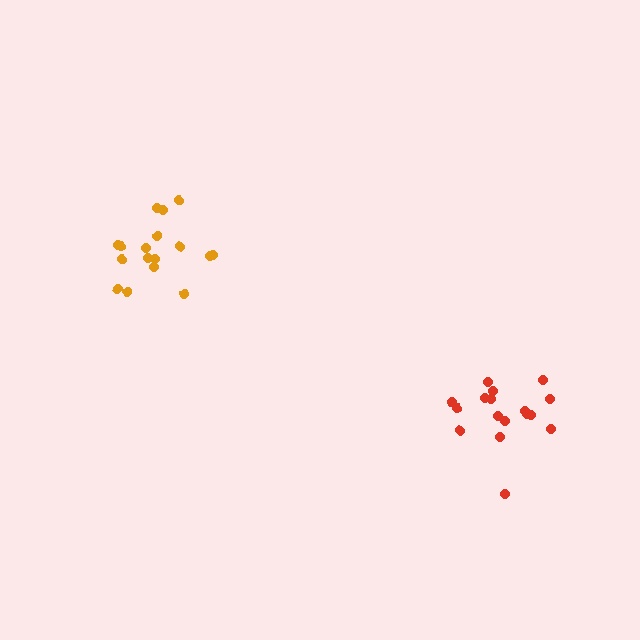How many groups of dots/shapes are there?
There are 2 groups.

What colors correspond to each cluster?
The clusters are colored: orange, red.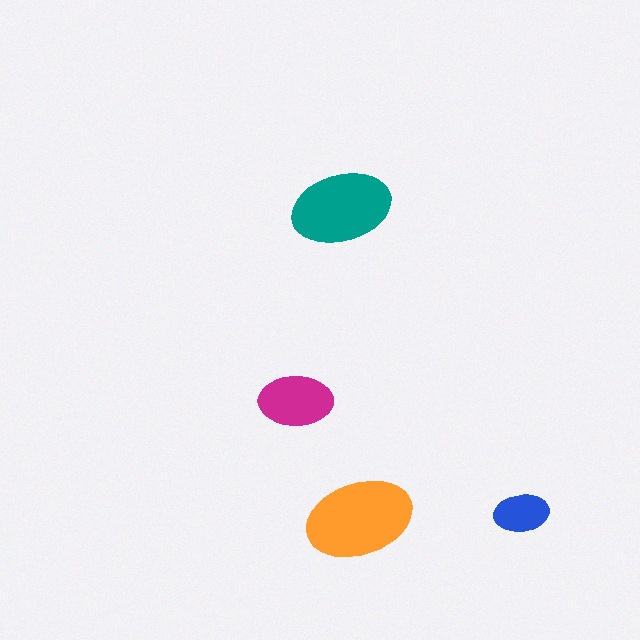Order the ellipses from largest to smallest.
the orange one, the teal one, the magenta one, the blue one.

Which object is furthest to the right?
The blue ellipse is rightmost.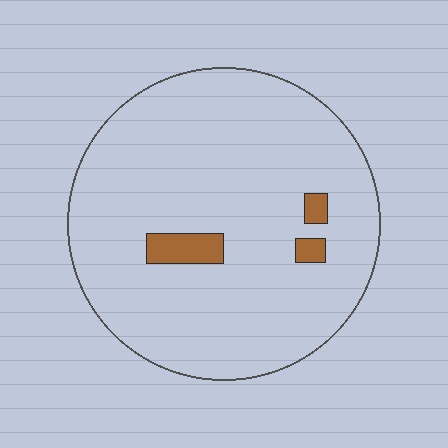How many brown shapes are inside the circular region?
3.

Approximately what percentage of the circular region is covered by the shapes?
Approximately 5%.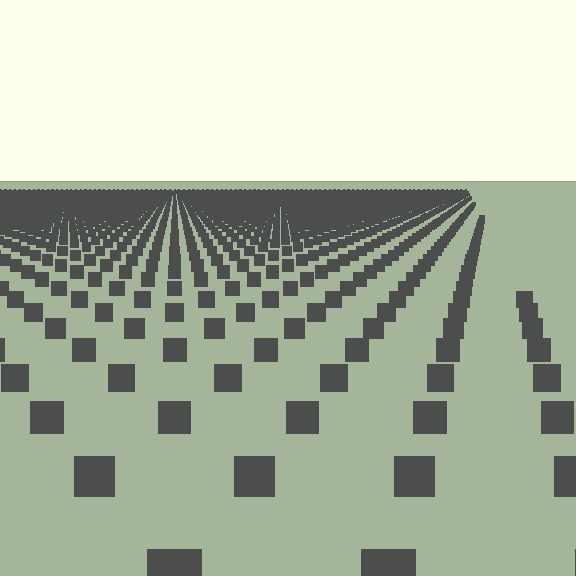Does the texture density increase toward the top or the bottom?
Density increases toward the top.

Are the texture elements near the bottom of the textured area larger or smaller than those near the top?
Larger. Near the bottom, elements are closer to the viewer and appear at a bigger on-screen size.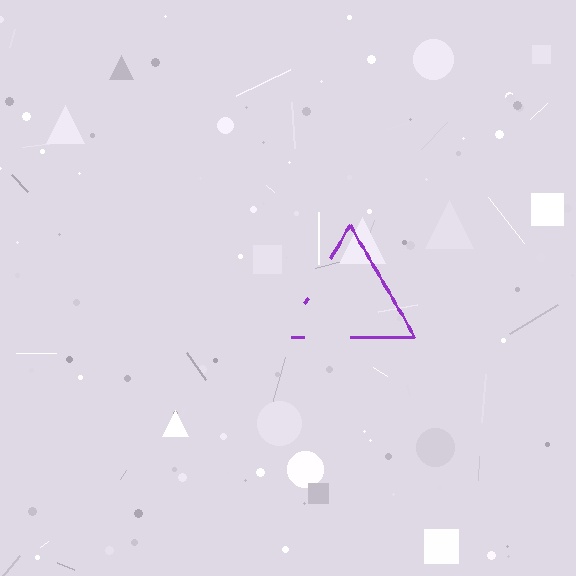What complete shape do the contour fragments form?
The contour fragments form a triangle.